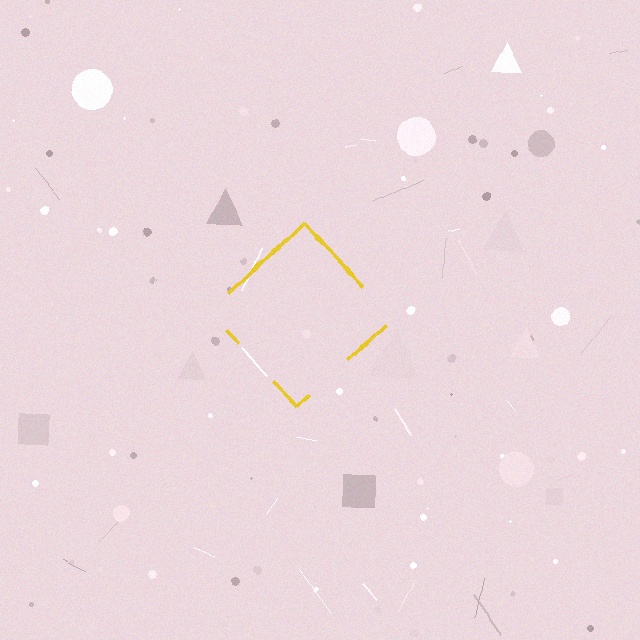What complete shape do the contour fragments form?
The contour fragments form a diamond.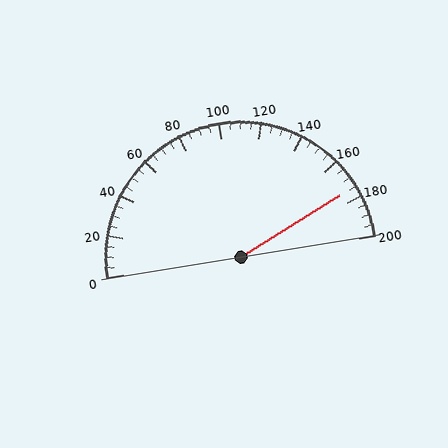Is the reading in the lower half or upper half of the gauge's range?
The reading is in the upper half of the range (0 to 200).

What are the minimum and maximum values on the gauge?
The gauge ranges from 0 to 200.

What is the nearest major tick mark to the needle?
The nearest major tick mark is 180.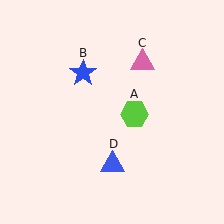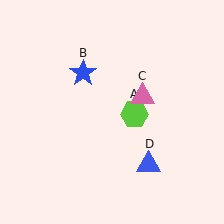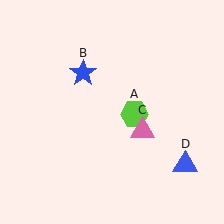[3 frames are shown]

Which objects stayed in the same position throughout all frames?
Lime hexagon (object A) and blue star (object B) remained stationary.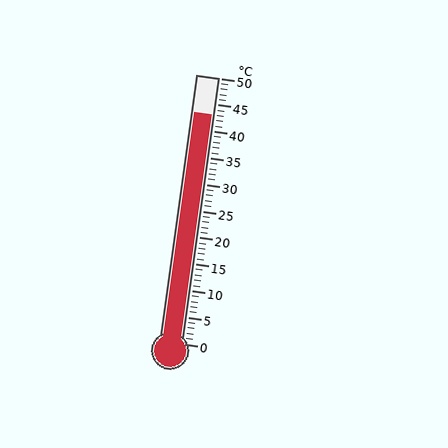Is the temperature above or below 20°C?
The temperature is above 20°C.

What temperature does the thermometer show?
The thermometer shows approximately 43°C.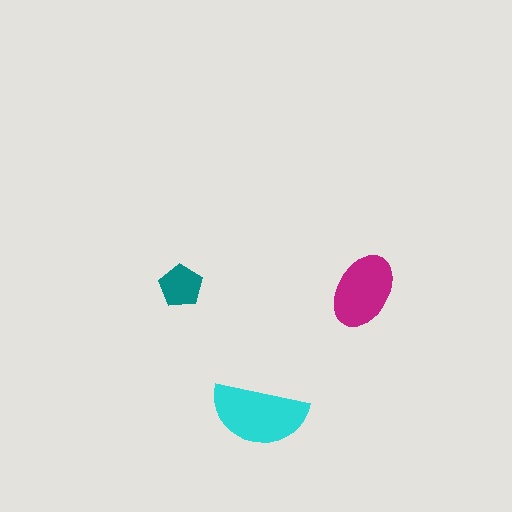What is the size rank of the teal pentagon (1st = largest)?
3rd.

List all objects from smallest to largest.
The teal pentagon, the magenta ellipse, the cyan semicircle.